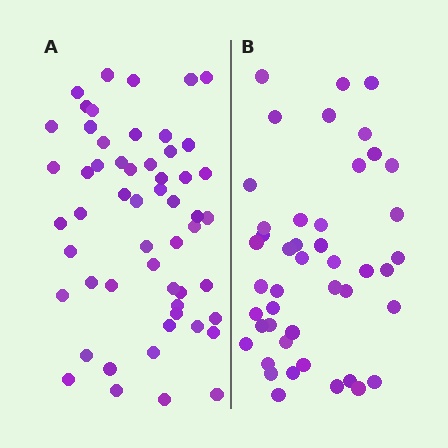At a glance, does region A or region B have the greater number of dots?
Region A (the left region) has more dots.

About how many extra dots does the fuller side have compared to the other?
Region A has roughly 10 or so more dots than region B.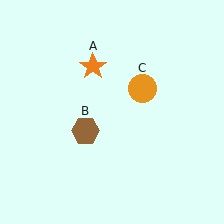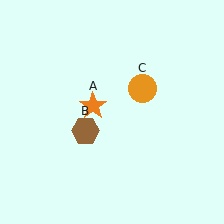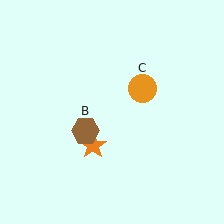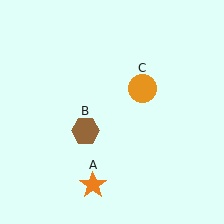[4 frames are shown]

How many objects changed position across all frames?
1 object changed position: orange star (object A).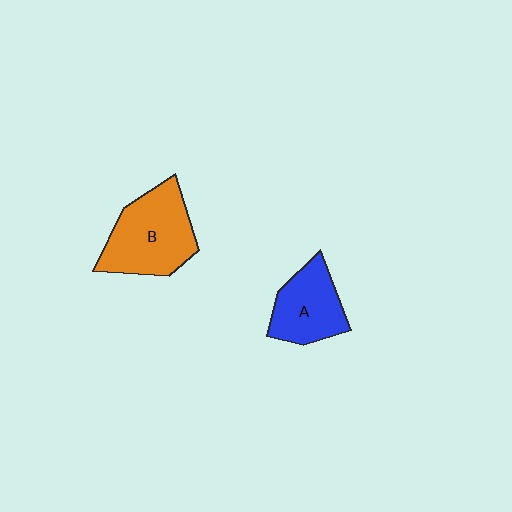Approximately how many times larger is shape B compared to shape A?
Approximately 1.4 times.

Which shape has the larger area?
Shape B (orange).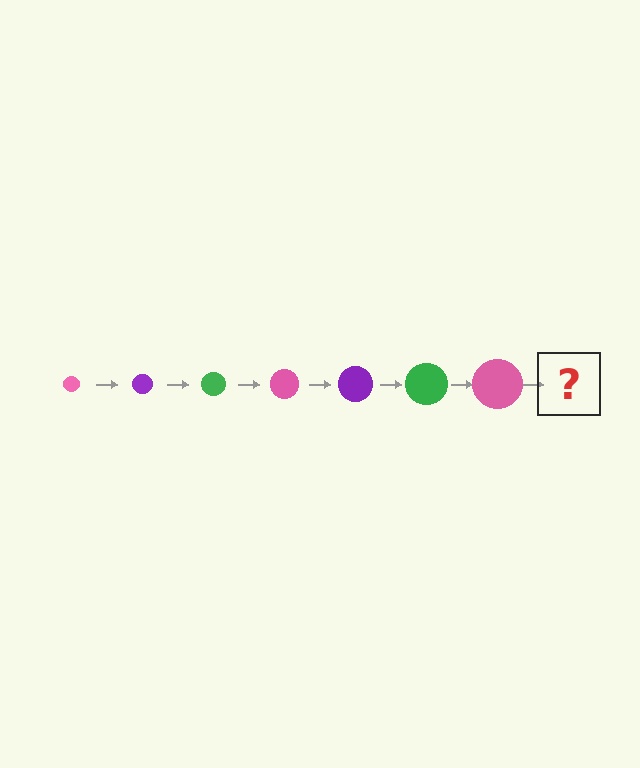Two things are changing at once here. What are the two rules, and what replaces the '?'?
The two rules are that the circle grows larger each step and the color cycles through pink, purple, and green. The '?' should be a purple circle, larger than the previous one.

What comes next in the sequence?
The next element should be a purple circle, larger than the previous one.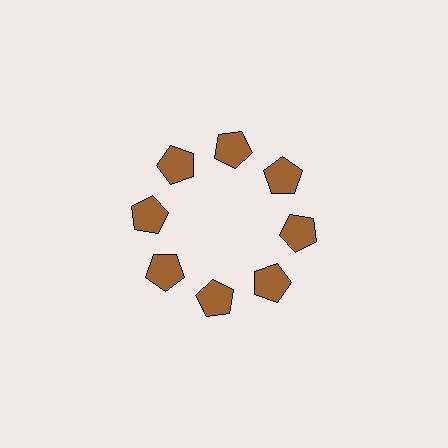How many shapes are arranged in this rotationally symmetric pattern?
There are 8 shapes, arranged in 8 groups of 1.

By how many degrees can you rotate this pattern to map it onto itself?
The pattern maps onto itself every 45 degrees of rotation.